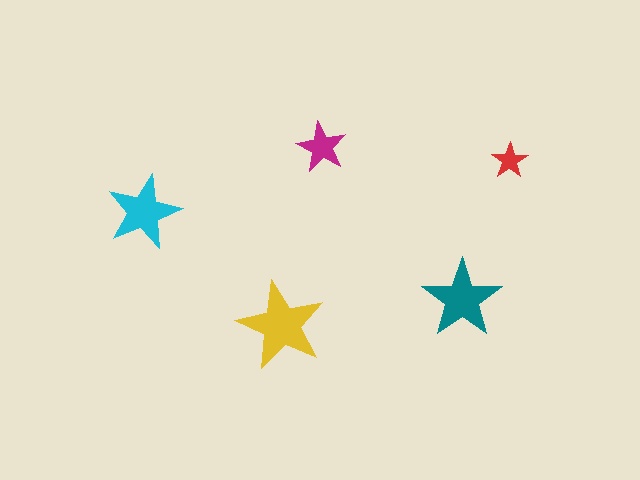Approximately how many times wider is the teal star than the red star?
About 2 times wider.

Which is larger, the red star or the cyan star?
The cyan one.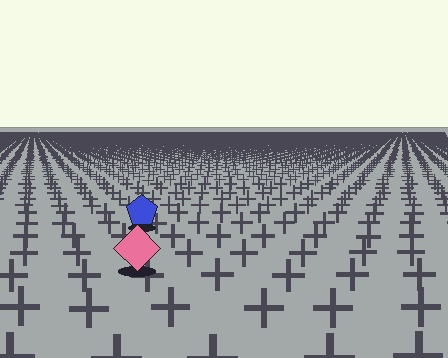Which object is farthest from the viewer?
The blue pentagon is farthest from the viewer. It appears smaller and the ground texture around it is denser.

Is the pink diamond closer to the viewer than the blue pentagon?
Yes. The pink diamond is closer — you can tell from the texture gradient: the ground texture is coarser near it.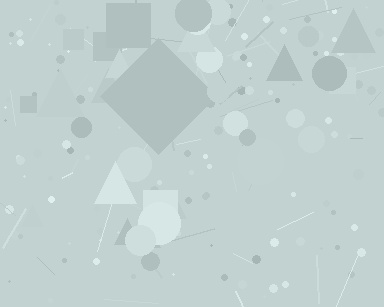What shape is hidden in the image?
A diamond is hidden in the image.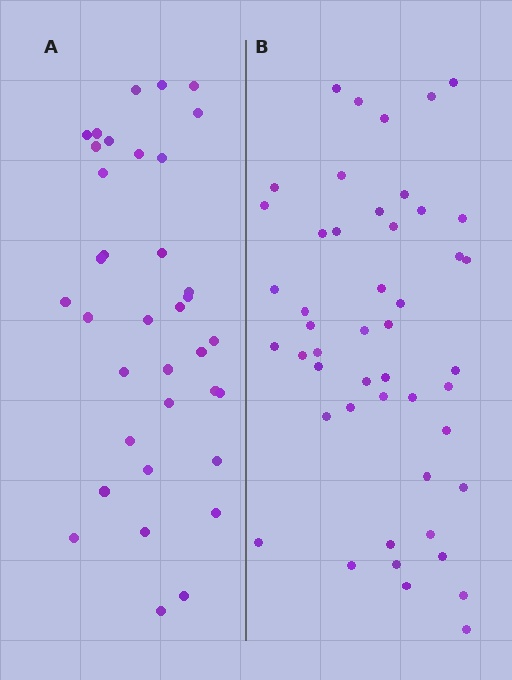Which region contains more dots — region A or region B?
Region B (the right region) has more dots.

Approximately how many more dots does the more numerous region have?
Region B has roughly 12 or so more dots than region A.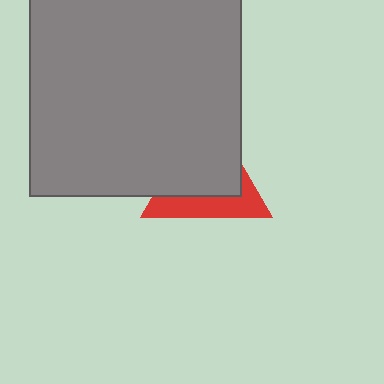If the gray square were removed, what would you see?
You would see the complete red triangle.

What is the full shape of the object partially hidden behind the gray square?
The partially hidden object is a red triangle.